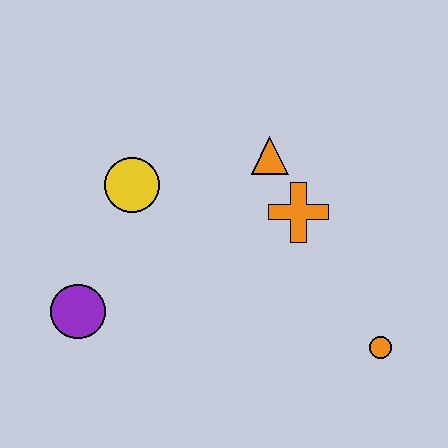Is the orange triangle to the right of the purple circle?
Yes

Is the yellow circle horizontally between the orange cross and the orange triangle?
No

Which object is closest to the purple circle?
The yellow circle is closest to the purple circle.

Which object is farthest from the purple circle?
The orange circle is farthest from the purple circle.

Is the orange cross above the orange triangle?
No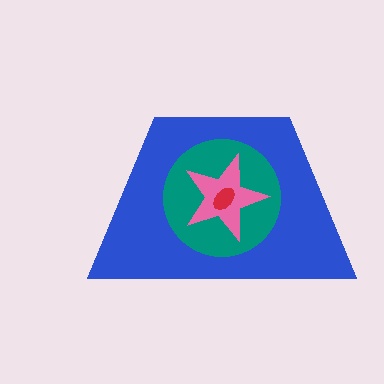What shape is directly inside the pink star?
The red ellipse.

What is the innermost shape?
The red ellipse.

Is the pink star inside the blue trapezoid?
Yes.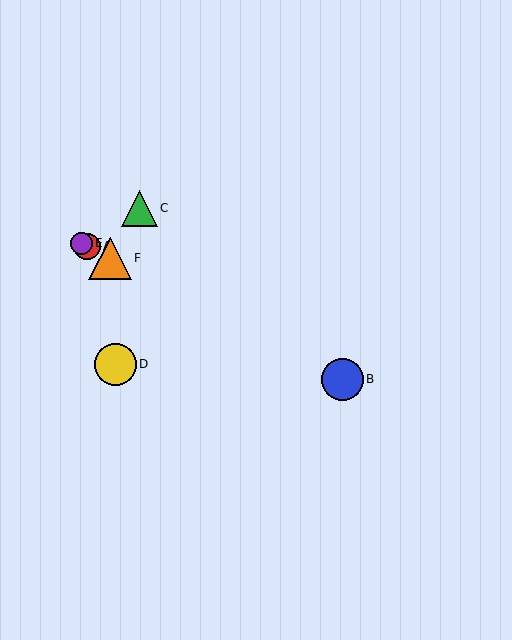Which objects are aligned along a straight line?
Objects A, B, E, F are aligned along a straight line.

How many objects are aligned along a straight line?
4 objects (A, B, E, F) are aligned along a straight line.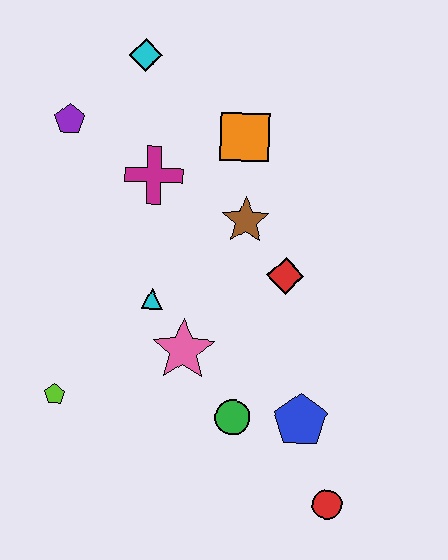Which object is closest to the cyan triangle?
The pink star is closest to the cyan triangle.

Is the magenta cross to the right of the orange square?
No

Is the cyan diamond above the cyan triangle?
Yes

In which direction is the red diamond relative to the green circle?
The red diamond is above the green circle.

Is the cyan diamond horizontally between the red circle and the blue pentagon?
No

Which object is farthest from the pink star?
The cyan diamond is farthest from the pink star.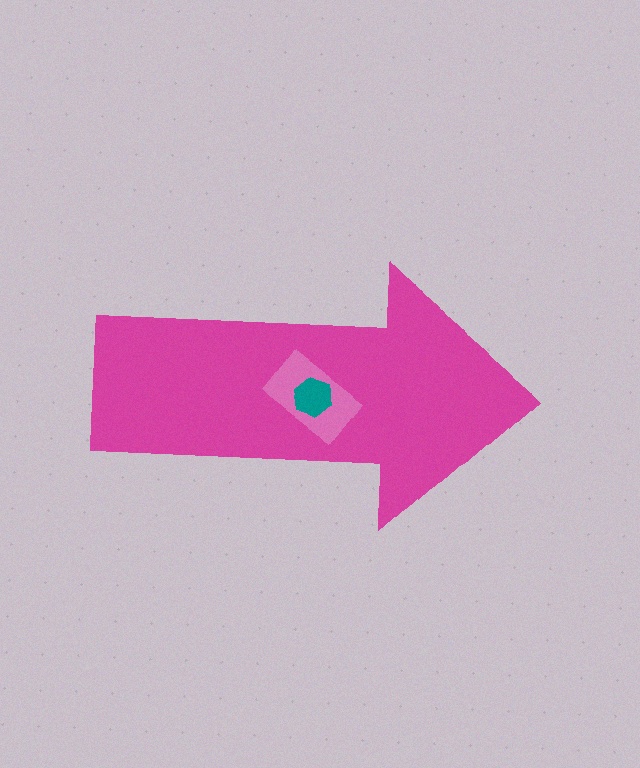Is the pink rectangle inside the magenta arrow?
Yes.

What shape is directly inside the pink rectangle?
The teal hexagon.